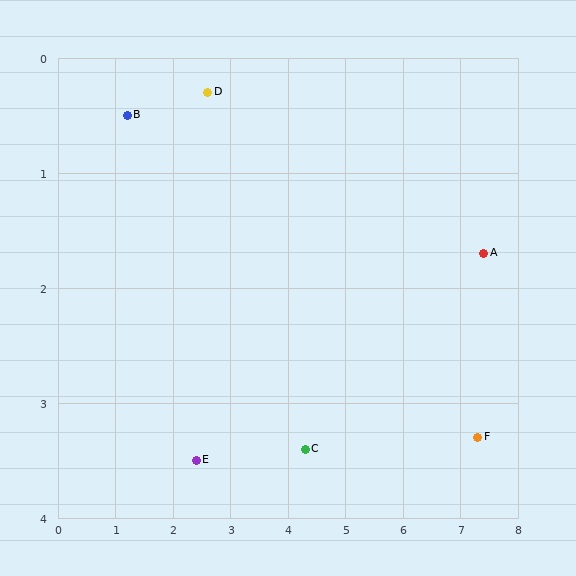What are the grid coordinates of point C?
Point C is at approximately (4.3, 3.4).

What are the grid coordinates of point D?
Point D is at approximately (2.6, 0.3).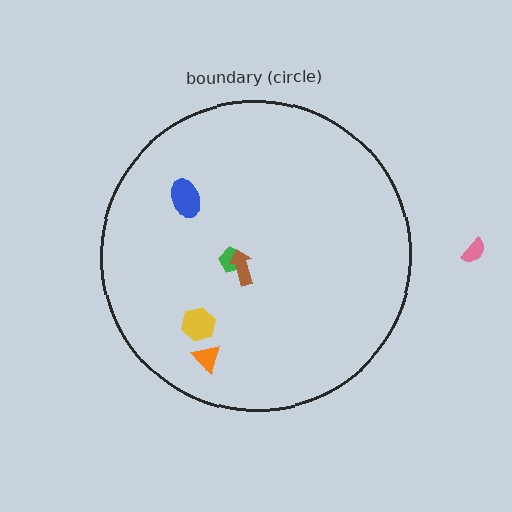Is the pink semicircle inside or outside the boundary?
Outside.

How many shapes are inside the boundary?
5 inside, 1 outside.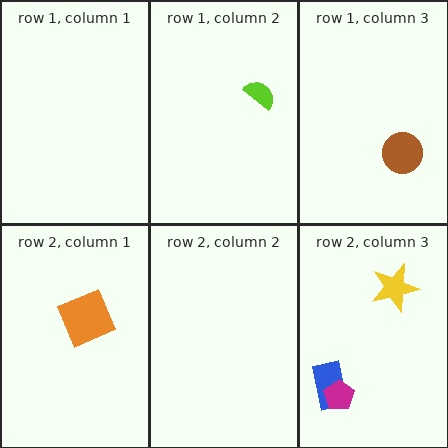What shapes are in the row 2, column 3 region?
The blue rectangle, the magenta pentagon, the yellow star.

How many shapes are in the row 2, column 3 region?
3.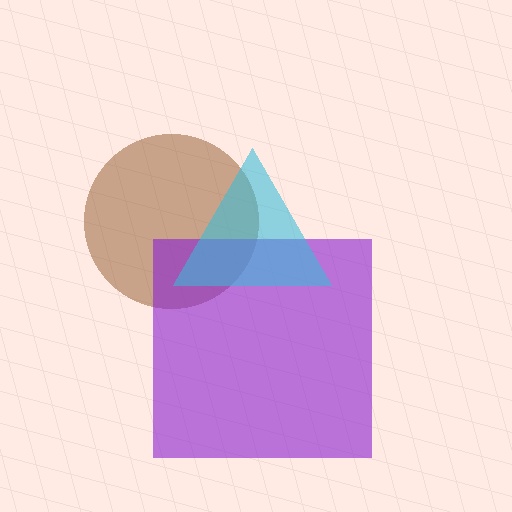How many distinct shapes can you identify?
There are 3 distinct shapes: a brown circle, a purple square, a cyan triangle.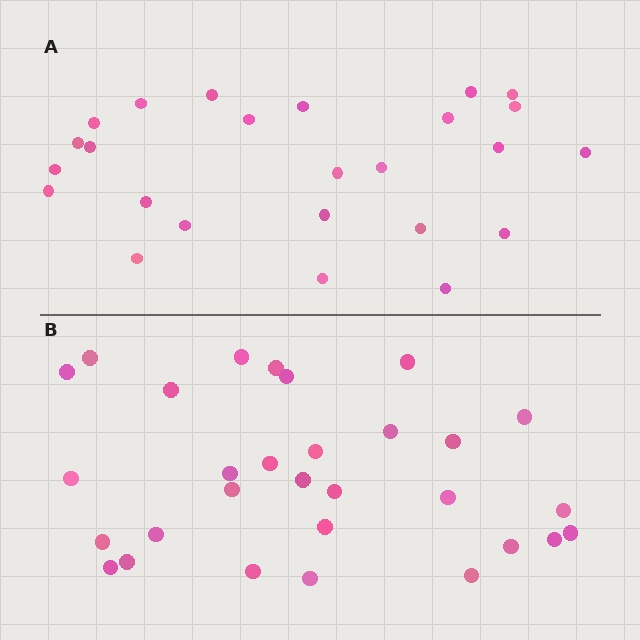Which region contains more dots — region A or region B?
Region B (the bottom region) has more dots.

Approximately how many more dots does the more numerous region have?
Region B has about 5 more dots than region A.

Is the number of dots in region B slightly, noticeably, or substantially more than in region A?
Region B has only slightly more — the two regions are fairly close. The ratio is roughly 1.2 to 1.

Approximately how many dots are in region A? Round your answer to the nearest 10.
About 20 dots. (The exact count is 25, which rounds to 20.)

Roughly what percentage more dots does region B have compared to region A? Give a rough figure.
About 20% more.